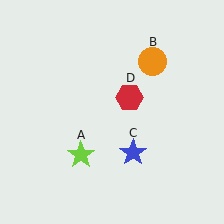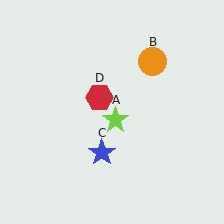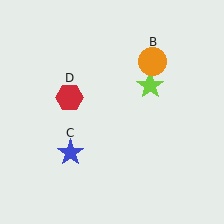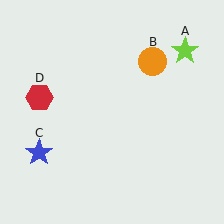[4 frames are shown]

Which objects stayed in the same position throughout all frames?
Orange circle (object B) remained stationary.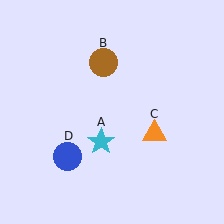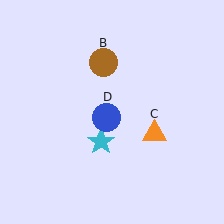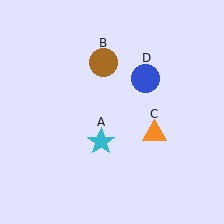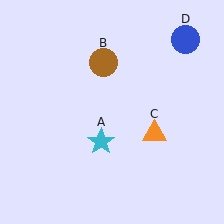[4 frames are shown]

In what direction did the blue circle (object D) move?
The blue circle (object D) moved up and to the right.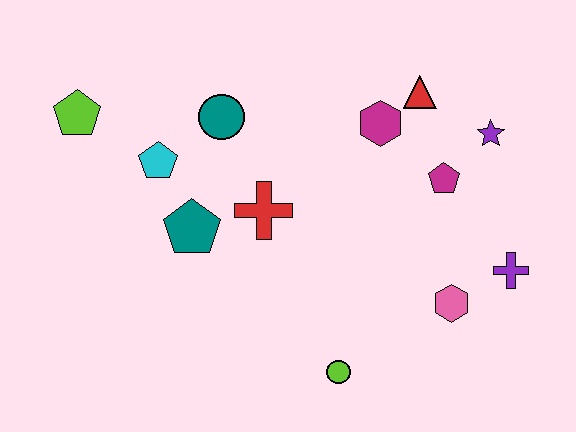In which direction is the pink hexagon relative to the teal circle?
The pink hexagon is to the right of the teal circle.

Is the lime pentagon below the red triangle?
Yes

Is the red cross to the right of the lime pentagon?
Yes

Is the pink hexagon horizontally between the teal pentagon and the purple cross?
Yes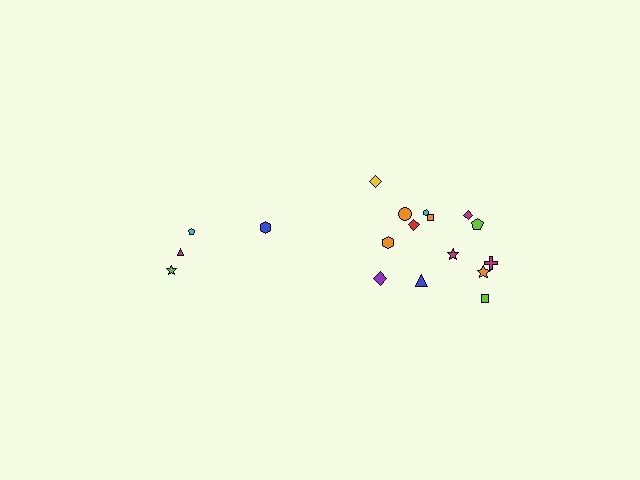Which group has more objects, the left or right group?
The right group.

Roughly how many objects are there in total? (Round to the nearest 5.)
Roughly 20 objects in total.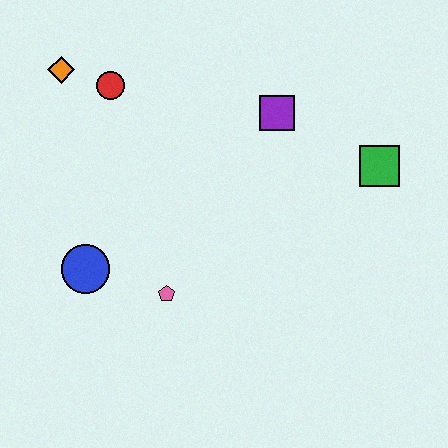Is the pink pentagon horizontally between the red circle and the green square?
Yes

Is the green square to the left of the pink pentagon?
No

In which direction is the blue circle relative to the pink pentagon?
The blue circle is to the left of the pink pentagon.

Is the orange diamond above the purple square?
Yes